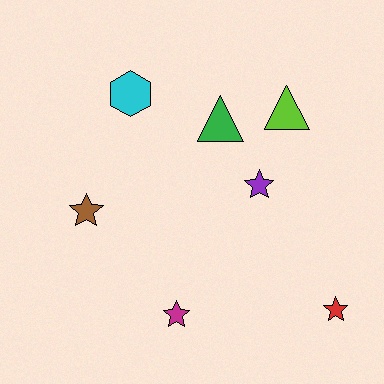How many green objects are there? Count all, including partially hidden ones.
There is 1 green object.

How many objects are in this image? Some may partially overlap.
There are 7 objects.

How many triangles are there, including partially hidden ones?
There are 2 triangles.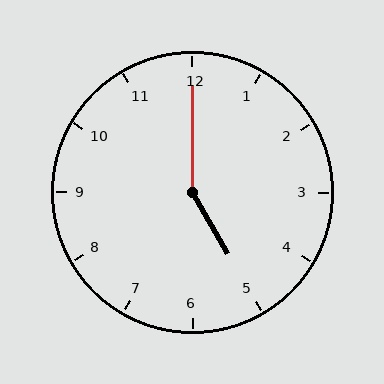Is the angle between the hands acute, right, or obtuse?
It is obtuse.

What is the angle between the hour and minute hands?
Approximately 150 degrees.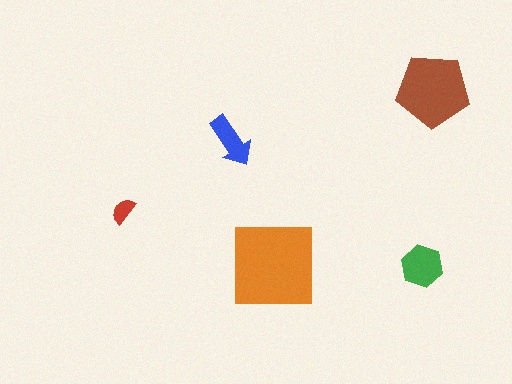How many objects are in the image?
There are 5 objects in the image.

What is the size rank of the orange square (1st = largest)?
1st.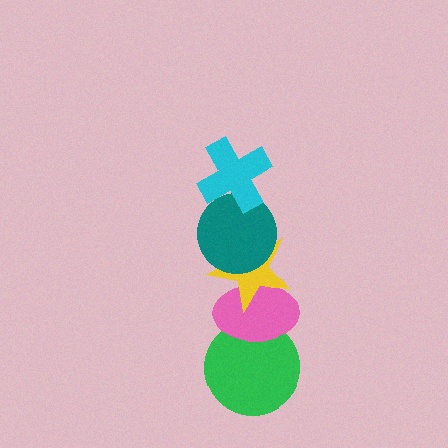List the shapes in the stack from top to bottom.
From top to bottom: the cyan cross, the teal circle, the yellow star, the pink ellipse, the green circle.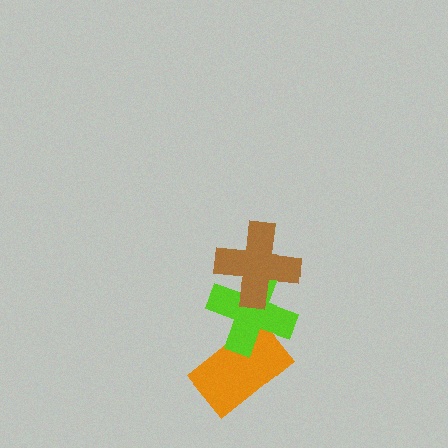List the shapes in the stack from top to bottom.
From top to bottom: the brown cross, the lime cross, the orange rectangle.